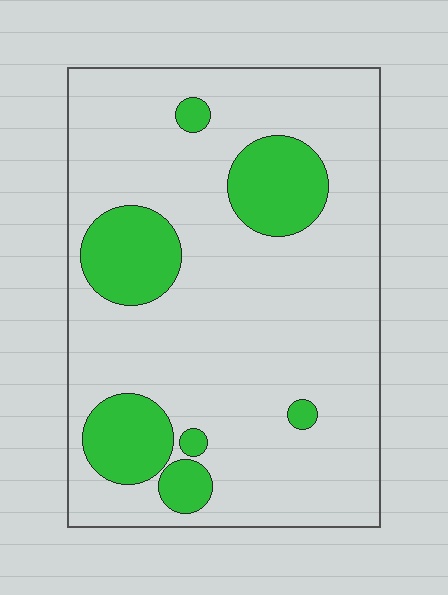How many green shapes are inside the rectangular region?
7.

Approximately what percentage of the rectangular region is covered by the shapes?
Approximately 20%.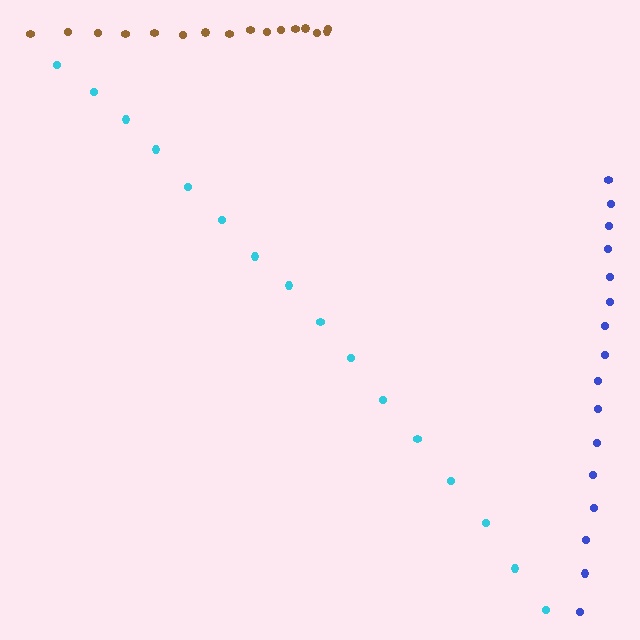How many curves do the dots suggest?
There are 3 distinct paths.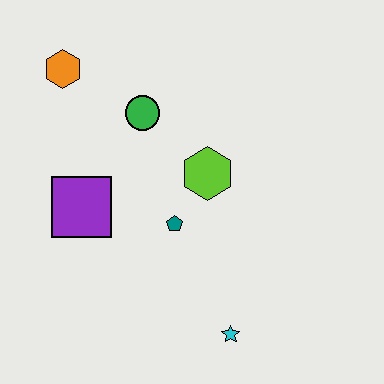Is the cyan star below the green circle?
Yes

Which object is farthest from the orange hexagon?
The cyan star is farthest from the orange hexagon.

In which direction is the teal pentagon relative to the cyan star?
The teal pentagon is above the cyan star.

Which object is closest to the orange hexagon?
The green circle is closest to the orange hexagon.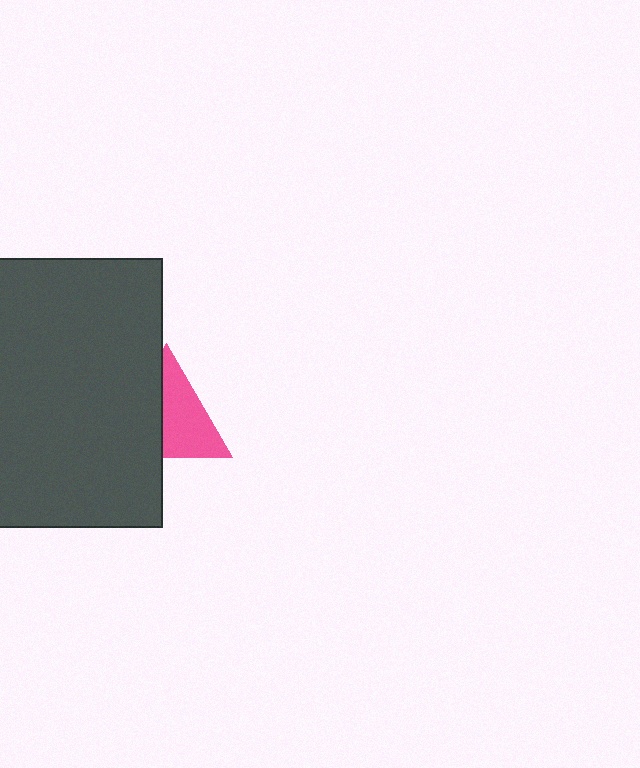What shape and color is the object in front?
The object in front is a dark gray rectangle.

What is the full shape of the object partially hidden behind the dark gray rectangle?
The partially hidden object is a pink triangle.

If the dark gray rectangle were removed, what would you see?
You would see the complete pink triangle.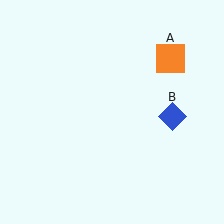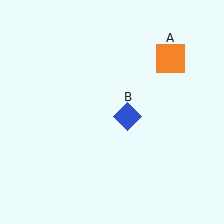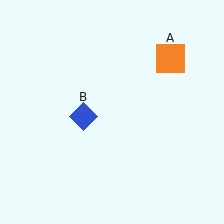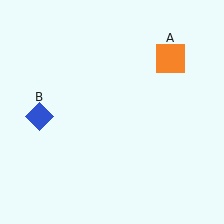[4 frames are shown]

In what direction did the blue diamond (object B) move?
The blue diamond (object B) moved left.